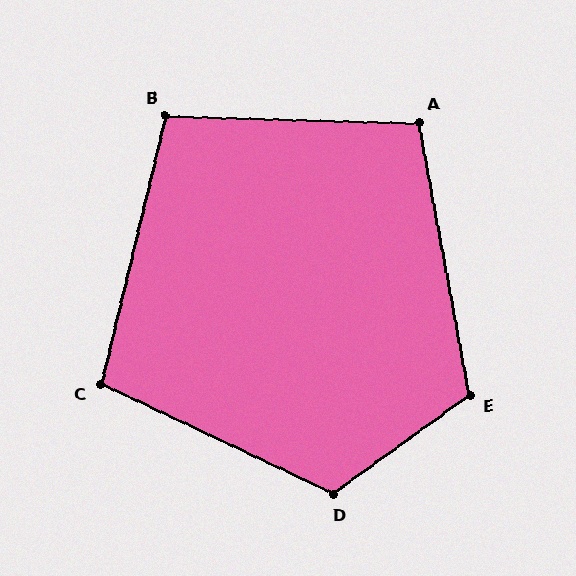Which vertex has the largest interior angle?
D, at approximately 119 degrees.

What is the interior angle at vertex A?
Approximately 102 degrees (obtuse).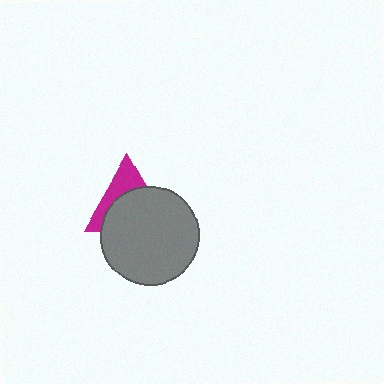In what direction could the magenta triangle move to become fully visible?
The magenta triangle could move up. That would shift it out from behind the gray circle entirely.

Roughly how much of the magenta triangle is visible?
A small part of it is visible (roughly 38%).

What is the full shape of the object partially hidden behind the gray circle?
The partially hidden object is a magenta triangle.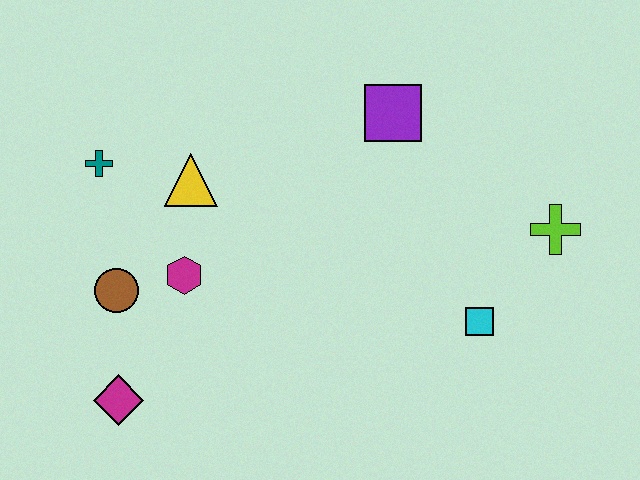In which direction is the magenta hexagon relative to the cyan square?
The magenta hexagon is to the left of the cyan square.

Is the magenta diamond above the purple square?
No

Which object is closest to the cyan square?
The lime cross is closest to the cyan square.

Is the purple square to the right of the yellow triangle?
Yes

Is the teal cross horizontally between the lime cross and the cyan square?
No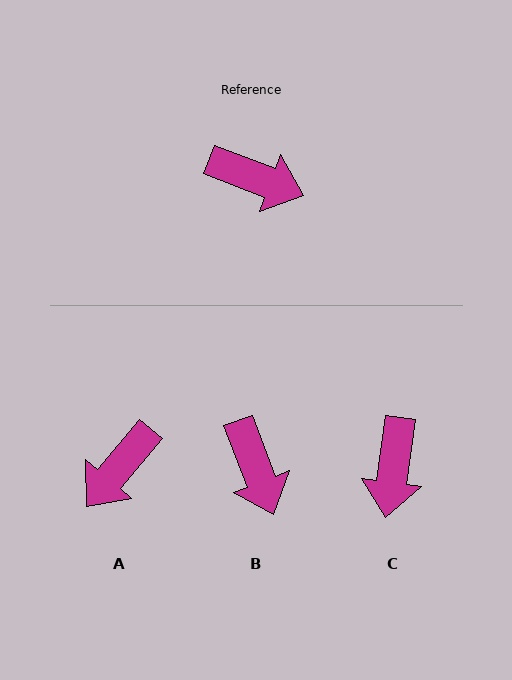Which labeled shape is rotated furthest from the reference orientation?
A, about 109 degrees away.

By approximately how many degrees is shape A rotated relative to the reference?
Approximately 109 degrees clockwise.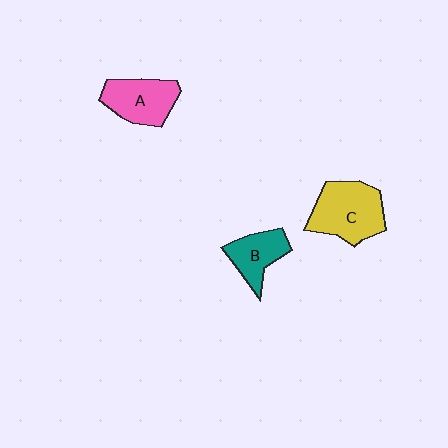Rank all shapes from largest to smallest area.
From largest to smallest: C (yellow), A (pink), B (teal).